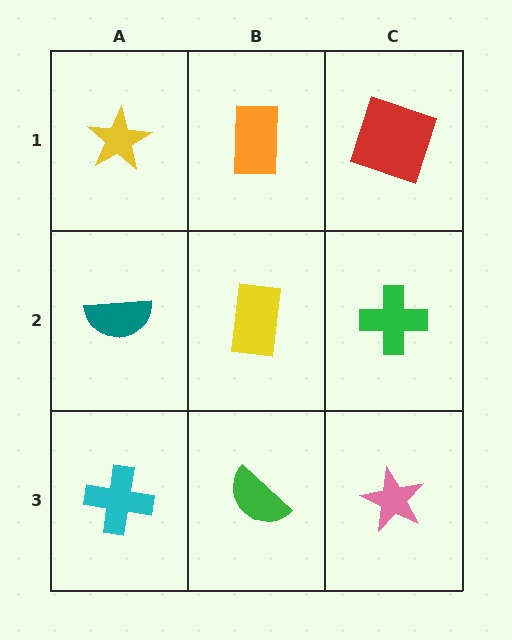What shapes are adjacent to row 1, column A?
A teal semicircle (row 2, column A), an orange rectangle (row 1, column B).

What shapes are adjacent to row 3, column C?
A green cross (row 2, column C), a green semicircle (row 3, column B).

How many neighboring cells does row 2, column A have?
3.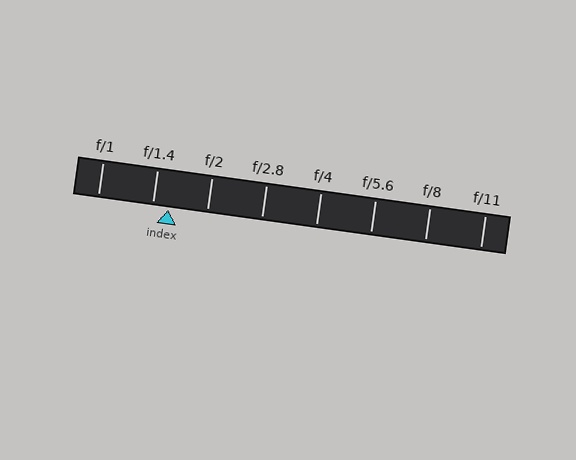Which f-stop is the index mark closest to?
The index mark is closest to f/1.4.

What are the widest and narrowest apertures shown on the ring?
The widest aperture shown is f/1 and the narrowest is f/11.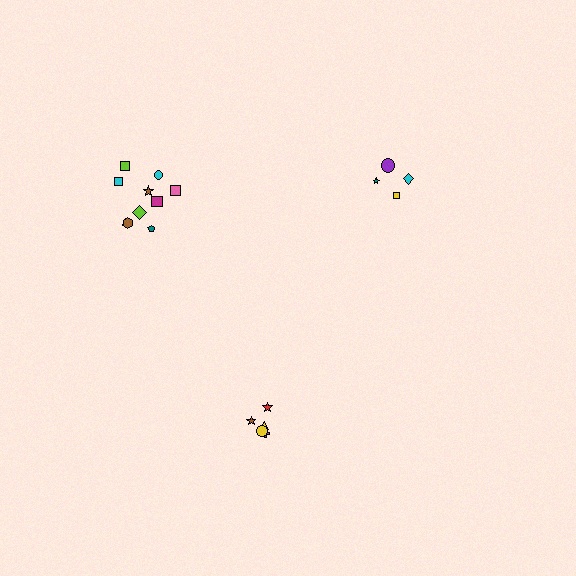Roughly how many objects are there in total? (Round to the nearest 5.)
Roughly 20 objects in total.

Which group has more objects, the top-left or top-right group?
The top-left group.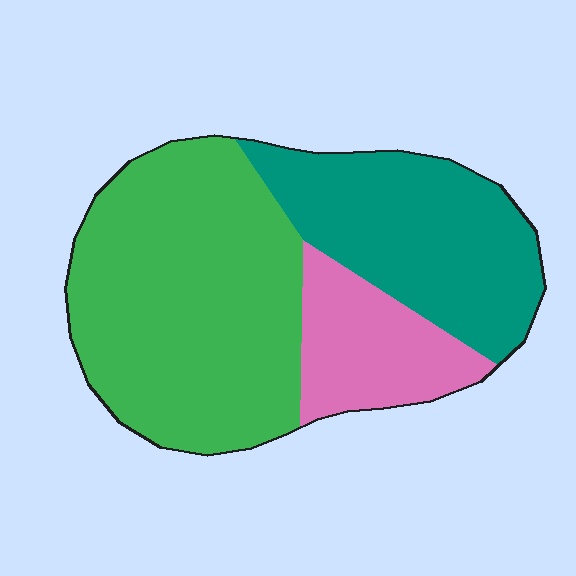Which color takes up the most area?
Green, at roughly 50%.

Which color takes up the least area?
Pink, at roughly 15%.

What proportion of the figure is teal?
Teal takes up about one third (1/3) of the figure.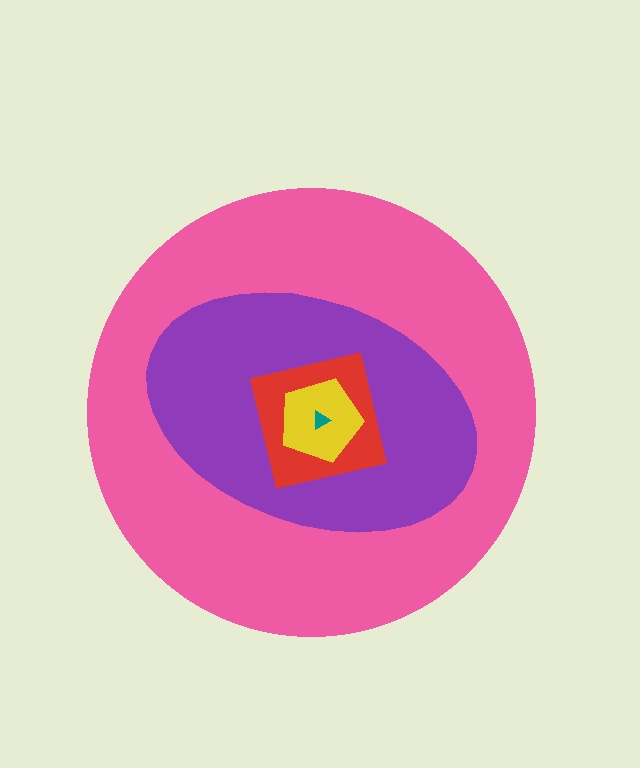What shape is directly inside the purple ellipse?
The red square.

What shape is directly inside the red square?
The yellow pentagon.